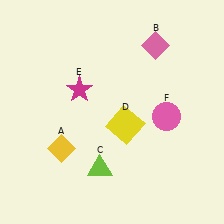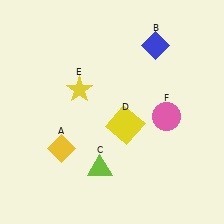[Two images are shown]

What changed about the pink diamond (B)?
In Image 1, B is pink. In Image 2, it changed to blue.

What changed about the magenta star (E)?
In Image 1, E is magenta. In Image 2, it changed to yellow.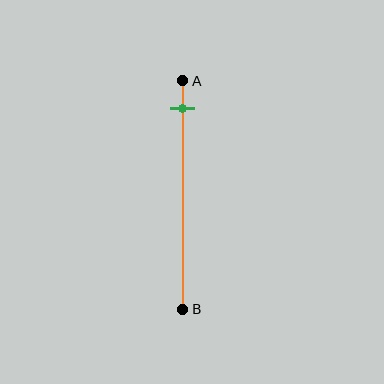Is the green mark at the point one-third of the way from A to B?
No, the mark is at about 10% from A, not at the 33% one-third point.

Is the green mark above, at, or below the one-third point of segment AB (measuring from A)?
The green mark is above the one-third point of segment AB.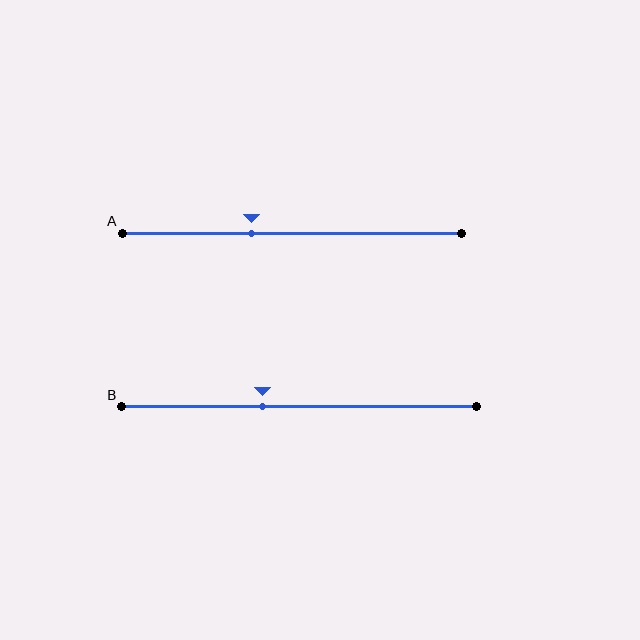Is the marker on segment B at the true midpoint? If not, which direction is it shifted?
No, the marker on segment B is shifted to the left by about 10% of the segment length.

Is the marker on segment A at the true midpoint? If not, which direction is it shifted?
No, the marker on segment A is shifted to the left by about 12% of the segment length.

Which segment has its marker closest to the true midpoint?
Segment B has its marker closest to the true midpoint.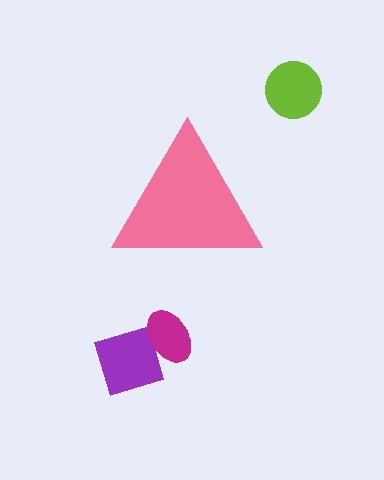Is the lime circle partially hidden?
No, the lime circle is fully visible.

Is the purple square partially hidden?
No, the purple square is fully visible.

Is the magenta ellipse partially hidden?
No, the magenta ellipse is fully visible.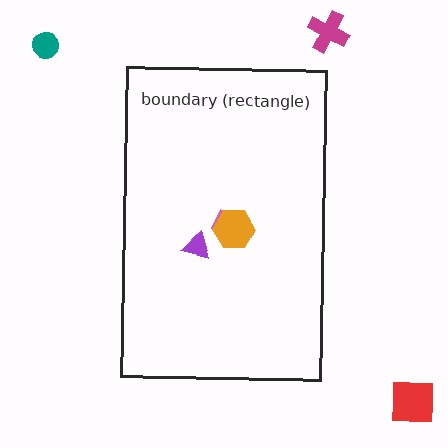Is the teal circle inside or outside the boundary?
Outside.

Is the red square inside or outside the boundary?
Outside.